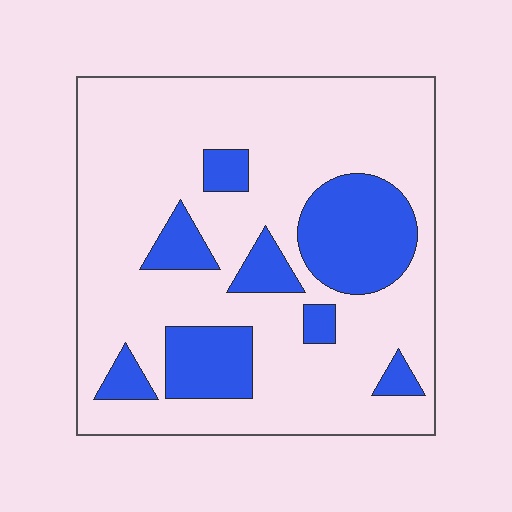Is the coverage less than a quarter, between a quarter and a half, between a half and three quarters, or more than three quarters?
Less than a quarter.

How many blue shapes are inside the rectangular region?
8.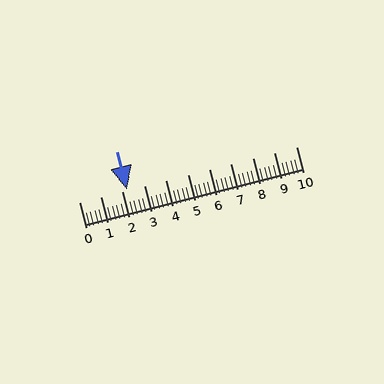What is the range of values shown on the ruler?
The ruler shows values from 0 to 10.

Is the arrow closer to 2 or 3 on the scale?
The arrow is closer to 2.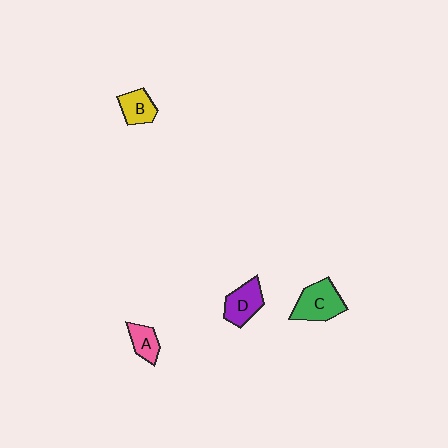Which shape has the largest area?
Shape C (green).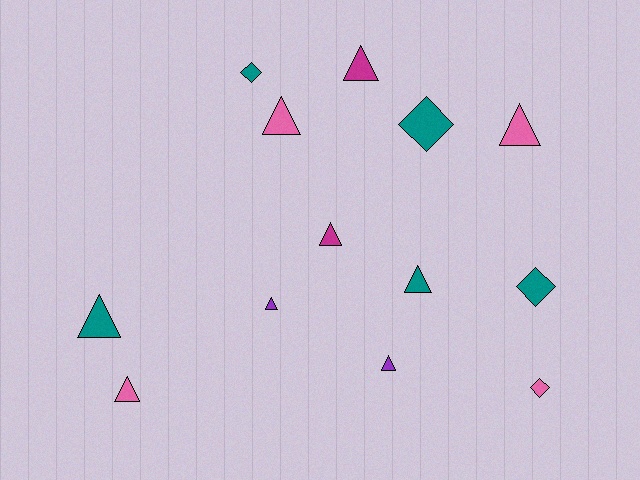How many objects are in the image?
There are 13 objects.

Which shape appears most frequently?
Triangle, with 9 objects.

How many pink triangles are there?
There are 3 pink triangles.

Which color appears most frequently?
Teal, with 5 objects.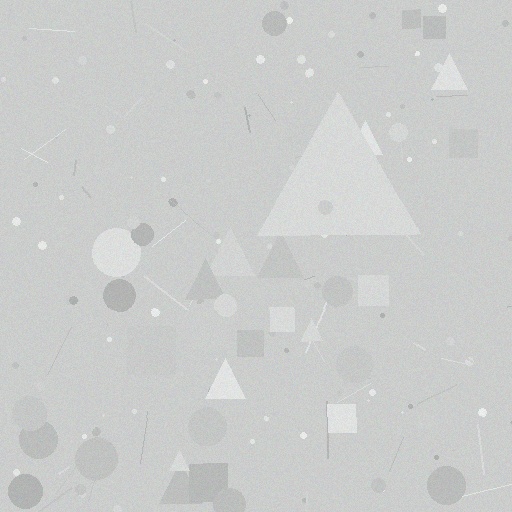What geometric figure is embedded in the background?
A triangle is embedded in the background.